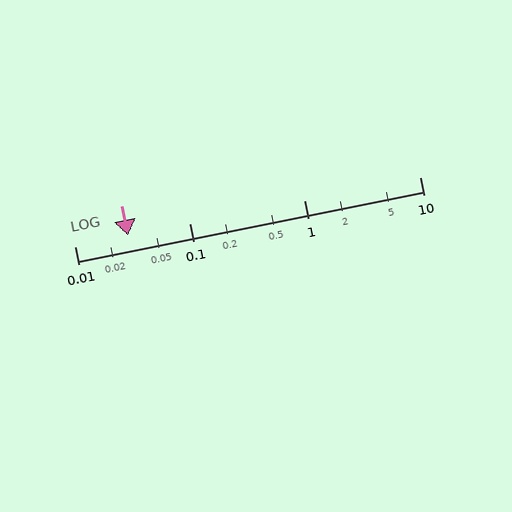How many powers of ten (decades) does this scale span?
The scale spans 3 decades, from 0.01 to 10.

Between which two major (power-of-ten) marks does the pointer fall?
The pointer is between 0.01 and 0.1.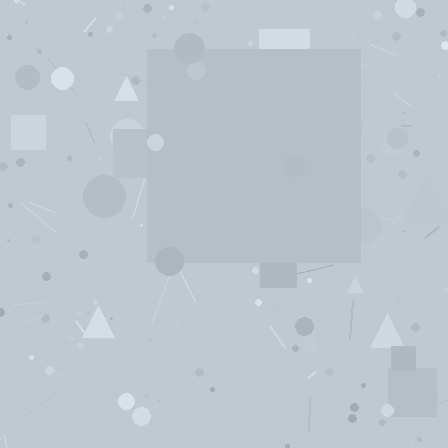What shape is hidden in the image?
A square is hidden in the image.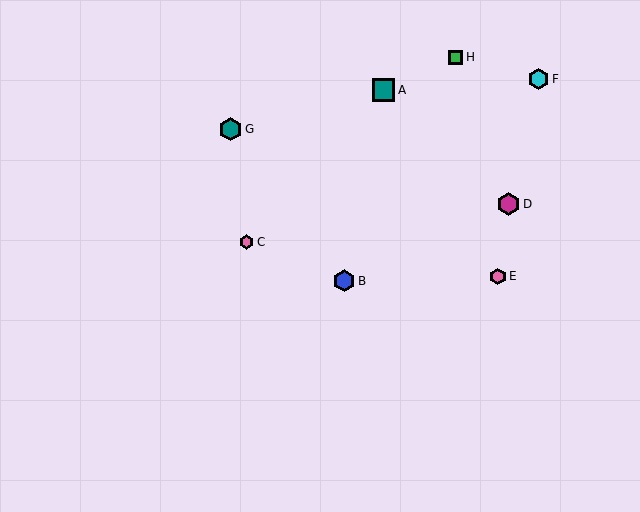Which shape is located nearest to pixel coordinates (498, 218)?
The magenta hexagon (labeled D) at (508, 204) is nearest to that location.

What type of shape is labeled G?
Shape G is a teal hexagon.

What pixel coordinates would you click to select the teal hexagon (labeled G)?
Click at (230, 129) to select the teal hexagon G.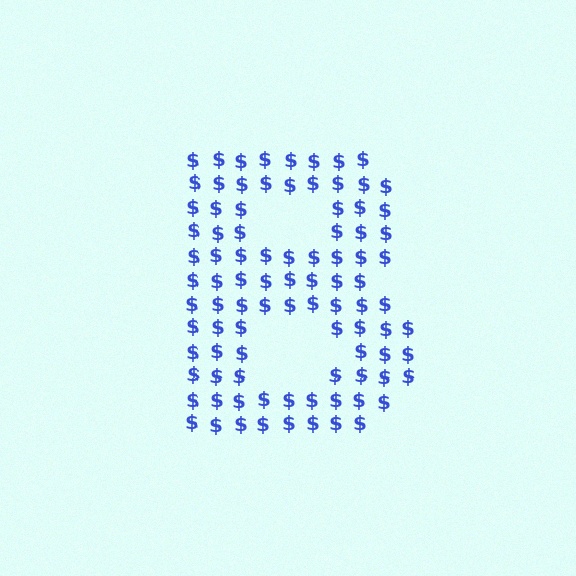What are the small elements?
The small elements are dollar signs.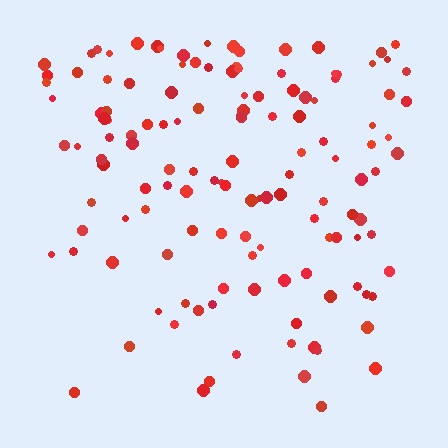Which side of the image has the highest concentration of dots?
The top.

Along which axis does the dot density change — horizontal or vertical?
Vertical.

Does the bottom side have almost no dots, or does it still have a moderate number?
Still a moderate number, just noticeably fewer than the top.